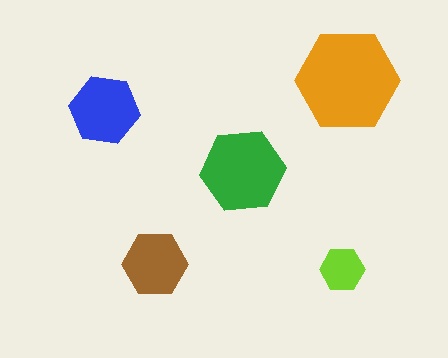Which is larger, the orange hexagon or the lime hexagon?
The orange one.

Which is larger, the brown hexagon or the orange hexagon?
The orange one.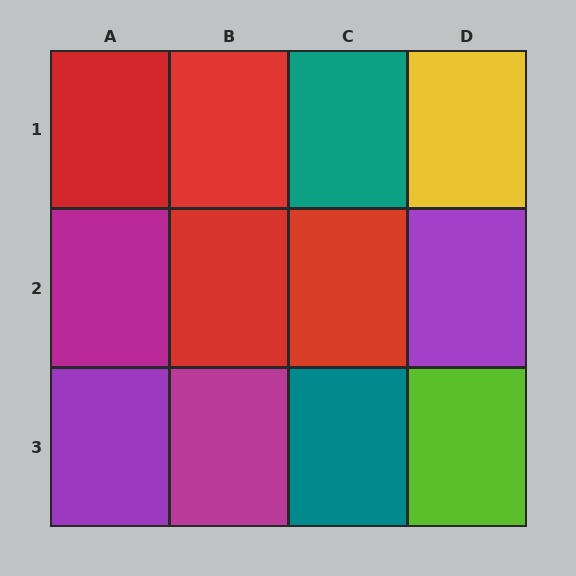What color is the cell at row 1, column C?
Teal.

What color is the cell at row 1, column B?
Red.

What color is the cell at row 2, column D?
Purple.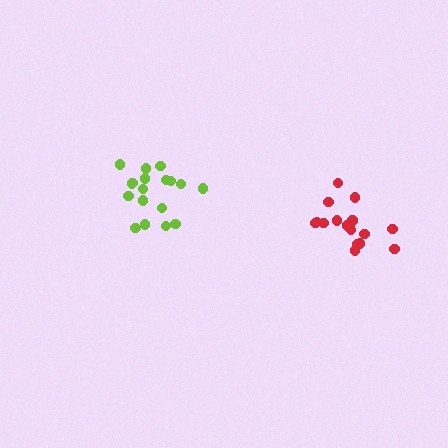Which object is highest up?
The lime cluster is topmost.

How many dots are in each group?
Group 1: 17 dots, Group 2: 18 dots (35 total).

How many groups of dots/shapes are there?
There are 2 groups.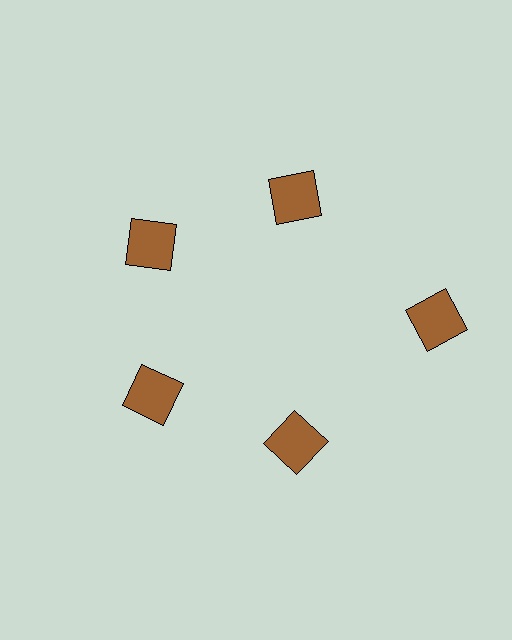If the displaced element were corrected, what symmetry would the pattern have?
It would have 5-fold rotational symmetry — the pattern would map onto itself every 72 degrees.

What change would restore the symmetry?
The symmetry would be restored by moving it inward, back onto the ring so that all 5 squares sit at equal angles and equal distance from the center.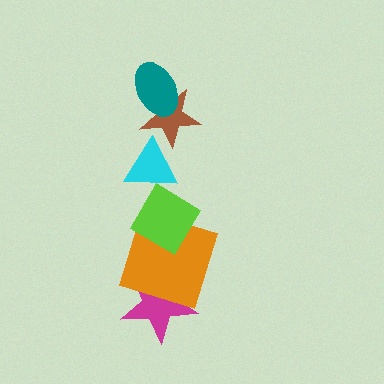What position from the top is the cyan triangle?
The cyan triangle is 3rd from the top.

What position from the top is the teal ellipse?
The teal ellipse is 1st from the top.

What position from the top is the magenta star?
The magenta star is 6th from the top.